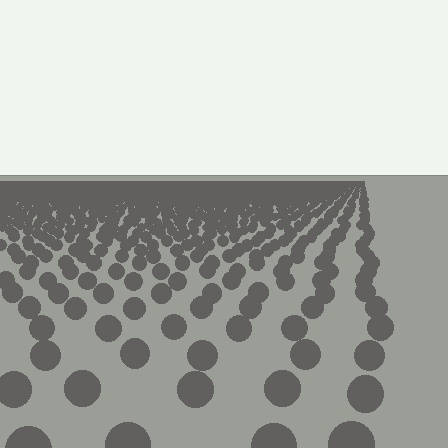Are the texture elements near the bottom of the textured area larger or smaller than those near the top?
Larger. Near the bottom, elements are closer to the viewer and appear at a bigger on-screen size.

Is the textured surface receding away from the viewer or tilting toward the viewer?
The surface is receding away from the viewer. Texture elements get smaller and denser toward the top.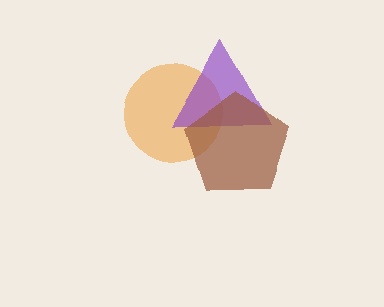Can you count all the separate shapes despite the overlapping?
Yes, there are 3 separate shapes.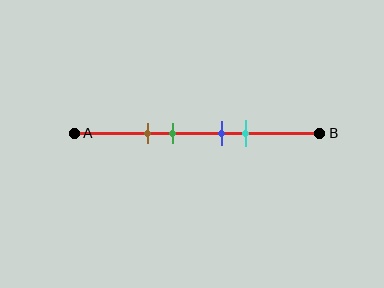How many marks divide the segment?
There are 4 marks dividing the segment.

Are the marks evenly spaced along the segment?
No, the marks are not evenly spaced.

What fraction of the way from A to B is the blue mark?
The blue mark is approximately 60% (0.6) of the way from A to B.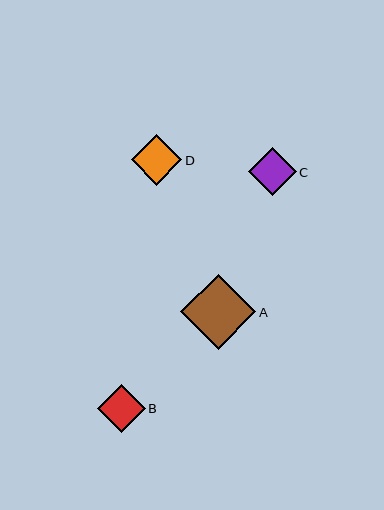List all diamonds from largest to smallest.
From largest to smallest: A, D, B, C.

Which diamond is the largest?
Diamond A is the largest with a size of approximately 75 pixels.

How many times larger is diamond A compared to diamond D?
Diamond A is approximately 1.5 times the size of diamond D.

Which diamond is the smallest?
Diamond C is the smallest with a size of approximately 48 pixels.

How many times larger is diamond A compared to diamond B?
Diamond A is approximately 1.6 times the size of diamond B.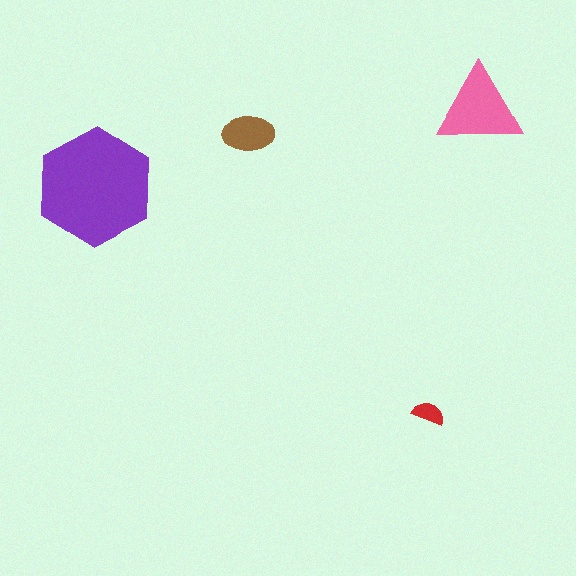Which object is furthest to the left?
The purple hexagon is leftmost.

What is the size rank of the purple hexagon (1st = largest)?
1st.